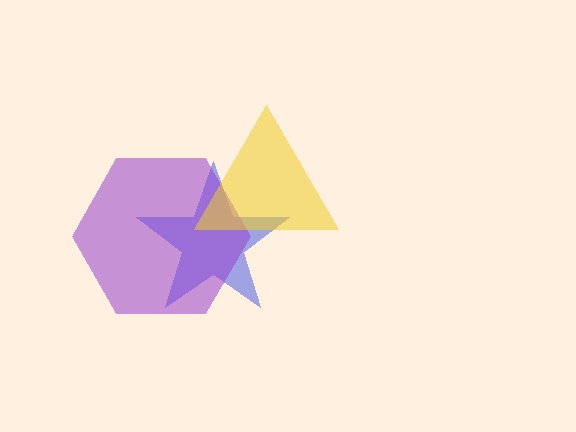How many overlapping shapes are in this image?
There are 3 overlapping shapes in the image.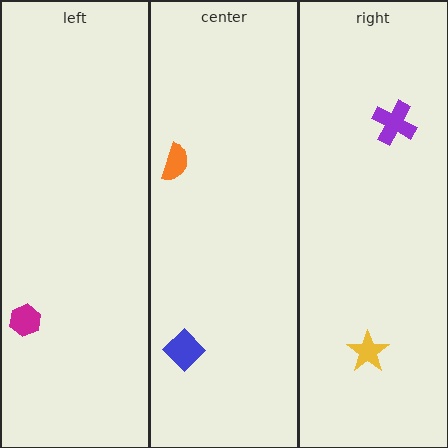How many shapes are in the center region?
2.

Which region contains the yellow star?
The right region.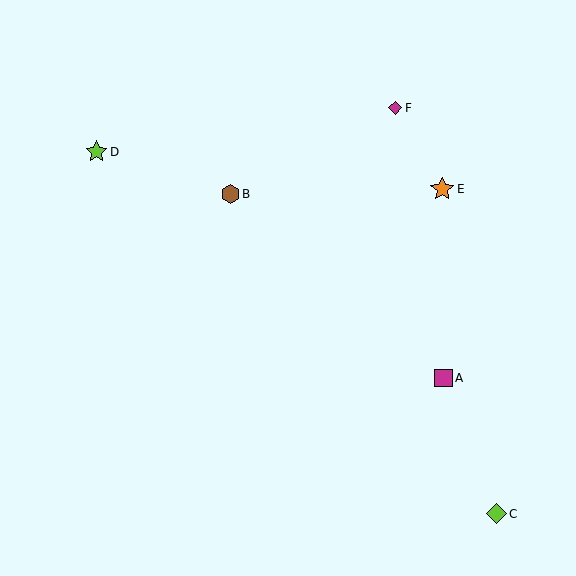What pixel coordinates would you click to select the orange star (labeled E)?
Click at (442, 189) to select the orange star E.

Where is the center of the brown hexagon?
The center of the brown hexagon is at (230, 194).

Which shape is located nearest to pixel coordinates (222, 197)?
The brown hexagon (labeled B) at (230, 194) is nearest to that location.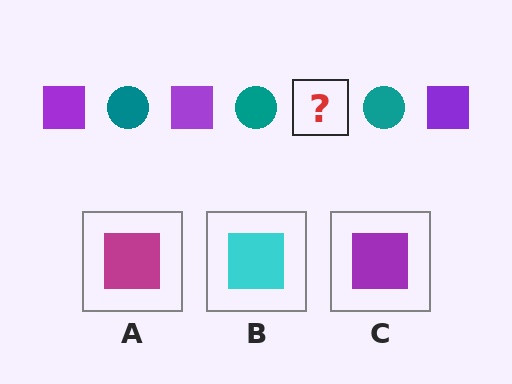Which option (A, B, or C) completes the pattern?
C.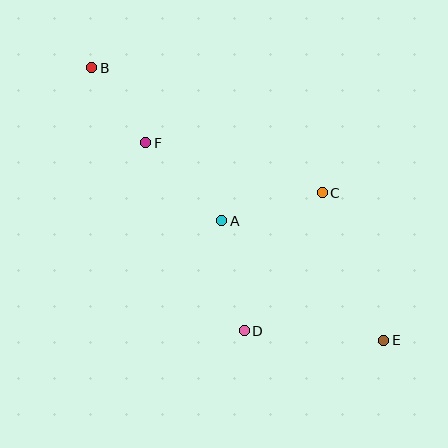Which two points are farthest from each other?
Points B and E are farthest from each other.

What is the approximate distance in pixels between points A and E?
The distance between A and E is approximately 202 pixels.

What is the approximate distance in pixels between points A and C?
The distance between A and C is approximately 104 pixels.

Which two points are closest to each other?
Points B and F are closest to each other.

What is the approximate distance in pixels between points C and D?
The distance between C and D is approximately 158 pixels.